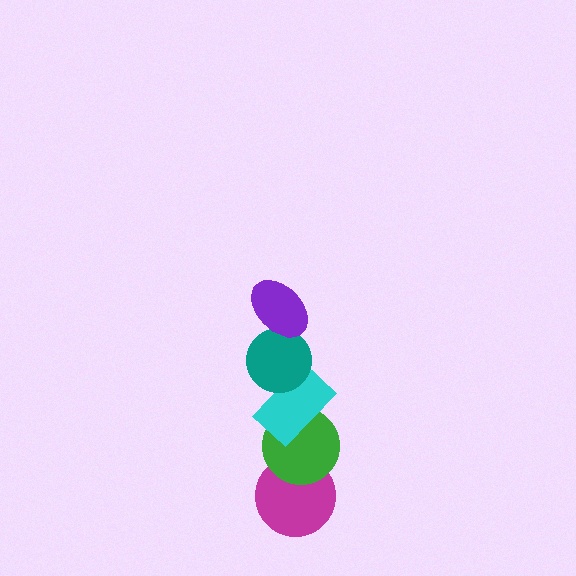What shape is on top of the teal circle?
The purple ellipse is on top of the teal circle.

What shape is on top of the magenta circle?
The green circle is on top of the magenta circle.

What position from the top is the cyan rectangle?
The cyan rectangle is 3rd from the top.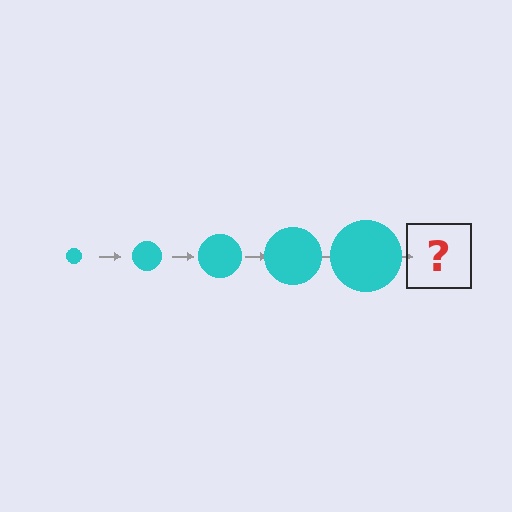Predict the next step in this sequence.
The next step is a cyan circle, larger than the previous one.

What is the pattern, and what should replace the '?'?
The pattern is that the circle gets progressively larger each step. The '?' should be a cyan circle, larger than the previous one.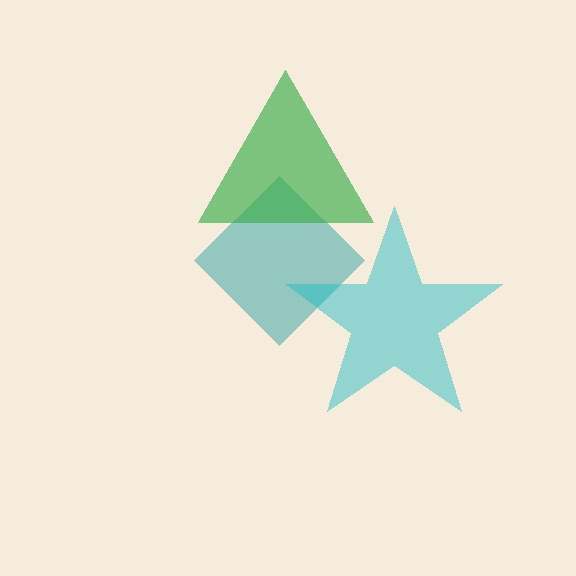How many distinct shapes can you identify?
There are 3 distinct shapes: a teal diamond, a cyan star, a green triangle.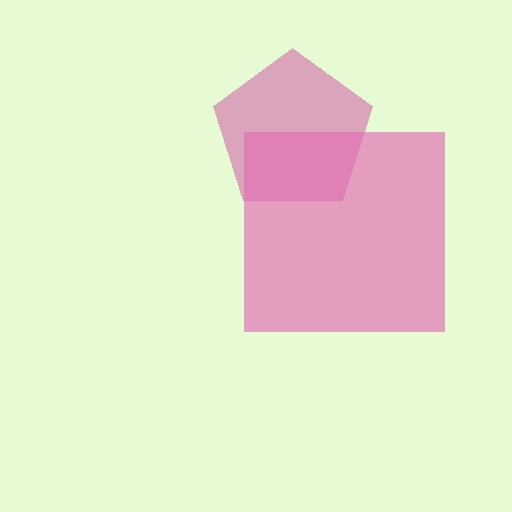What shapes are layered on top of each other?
The layered shapes are: a magenta pentagon, a pink square.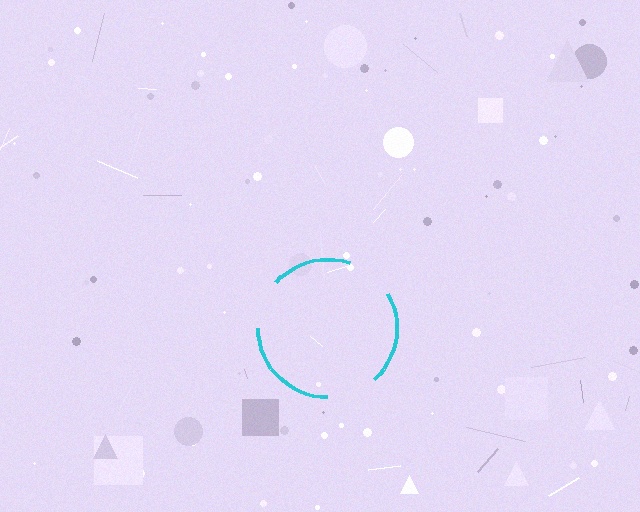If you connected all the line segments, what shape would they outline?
They would outline a circle.